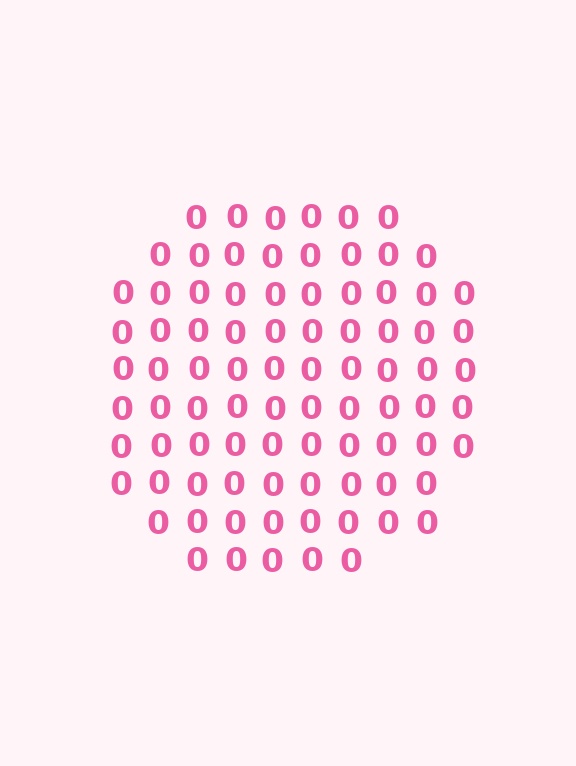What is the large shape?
The large shape is a circle.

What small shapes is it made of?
It is made of small digit 0's.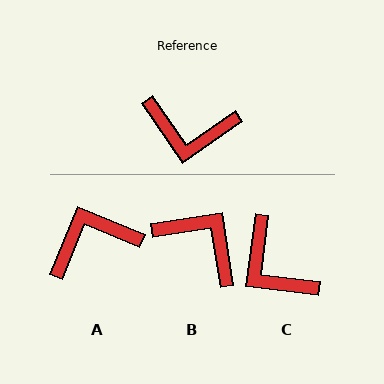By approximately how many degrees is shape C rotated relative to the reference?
Approximately 42 degrees clockwise.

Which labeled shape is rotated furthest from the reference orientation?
B, about 154 degrees away.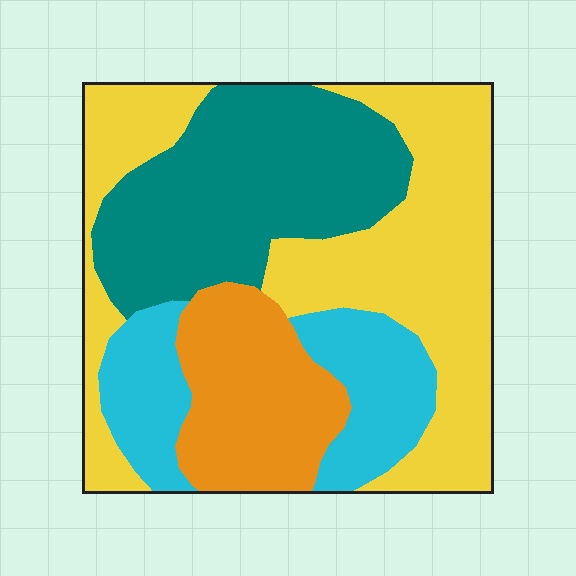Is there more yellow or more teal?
Yellow.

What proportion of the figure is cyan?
Cyan covers around 15% of the figure.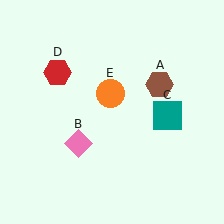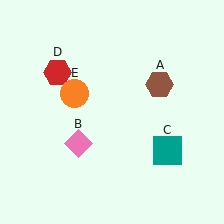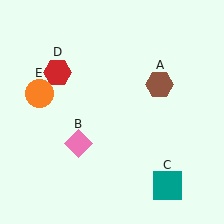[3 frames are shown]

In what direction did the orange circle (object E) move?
The orange circle (object E) moved left.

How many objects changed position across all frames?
2 objects changed position: teal square (object C), orange circle (object E).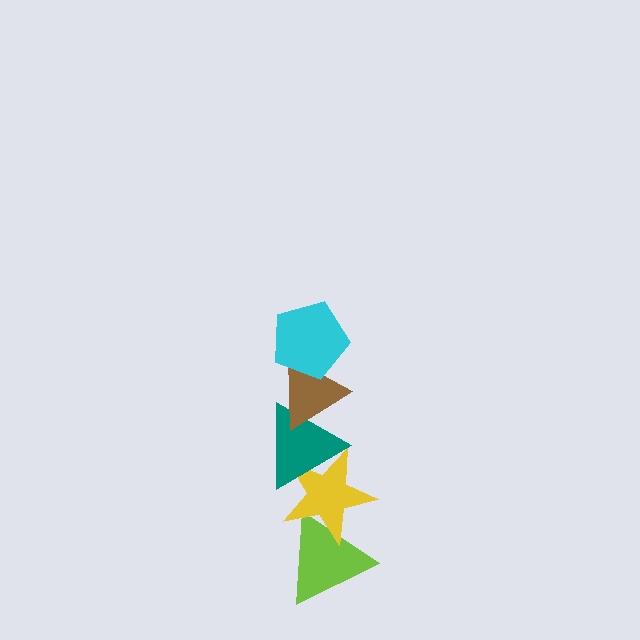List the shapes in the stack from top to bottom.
From top to bottom: the cyan pentagon, the brown triangle, the teal triangle, the yellow star, the lime triangle.